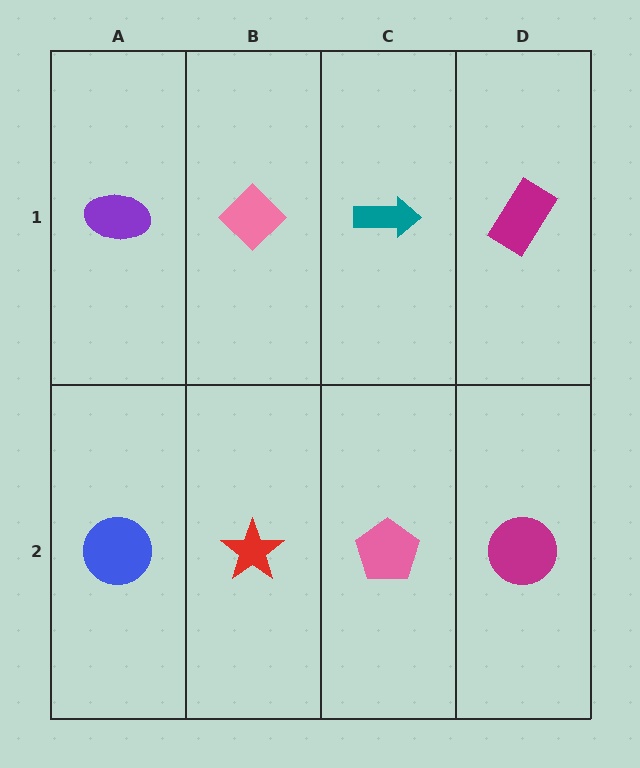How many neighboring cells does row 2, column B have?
3.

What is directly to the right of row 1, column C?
A magenta rectangle.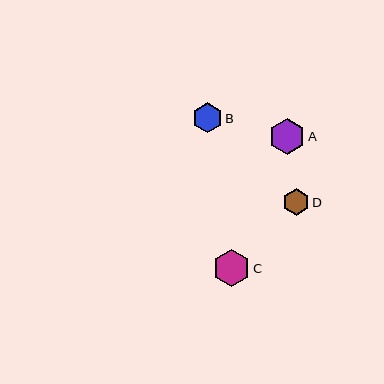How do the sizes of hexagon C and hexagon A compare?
Hexagon C and hexagon A are approximately the same size.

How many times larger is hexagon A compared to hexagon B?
Hexagon A is approximately 1.2 times the size of hexagon B.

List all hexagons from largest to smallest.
From largest to smallest: C, A, B, D.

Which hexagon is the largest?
Hexagon C is the largest with a size of approximately 37 pixels.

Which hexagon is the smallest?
Hexagon D is the smallest with a size of approximately 26 pixels.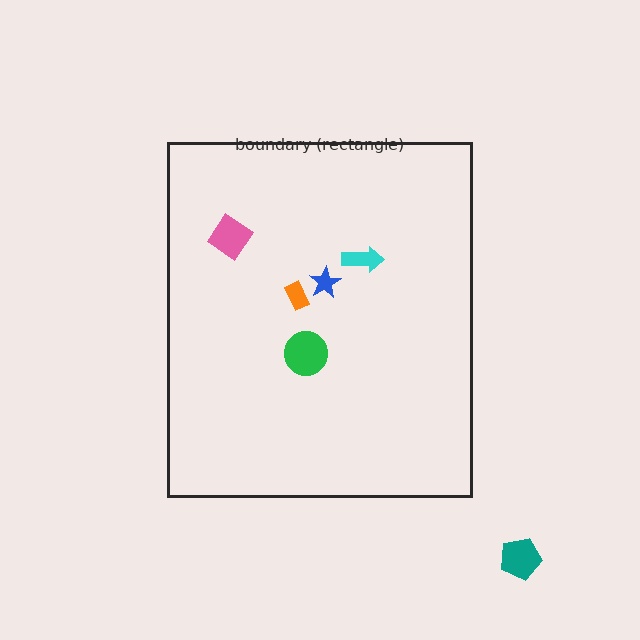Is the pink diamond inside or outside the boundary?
Inside.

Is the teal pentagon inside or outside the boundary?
Outside.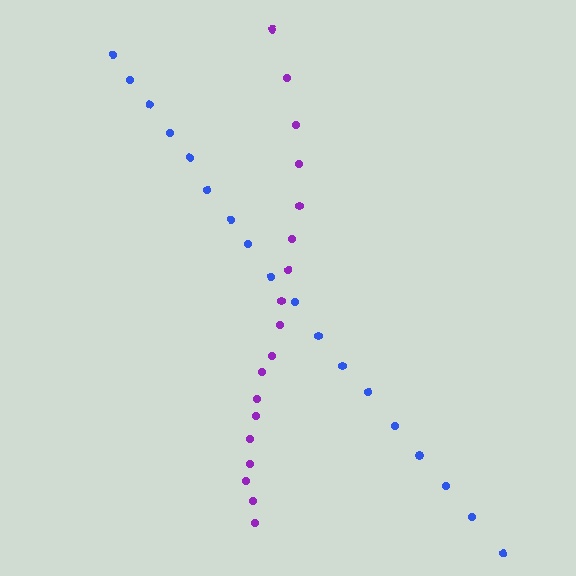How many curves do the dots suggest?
There are 2 distinct paths.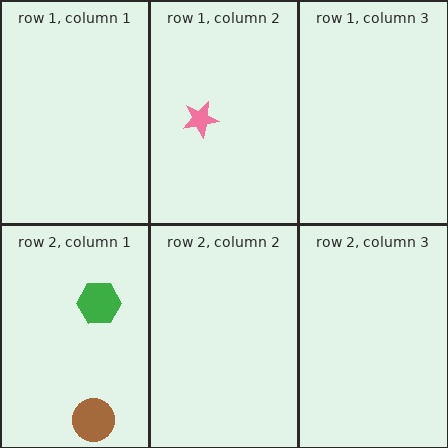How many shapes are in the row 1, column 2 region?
1.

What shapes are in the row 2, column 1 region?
The brown circle, the green hexagon.